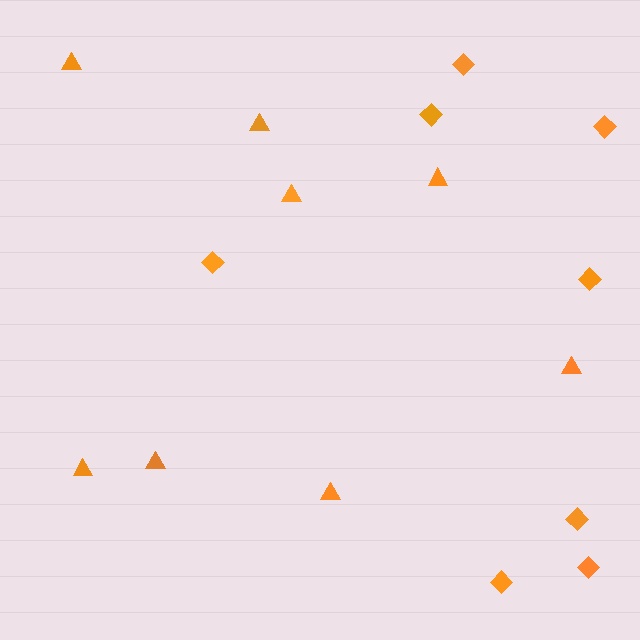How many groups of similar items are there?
There are 2 groups: one group of triangles (8) and one group of diamonds (8).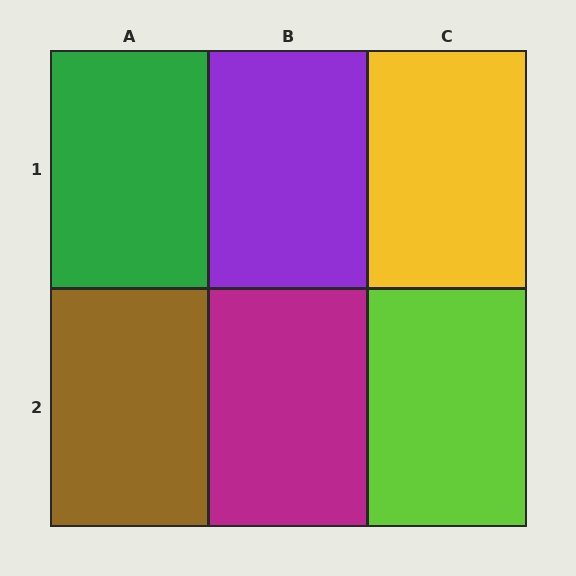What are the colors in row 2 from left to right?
Brown, magenta, lime.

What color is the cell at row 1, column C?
Yellow.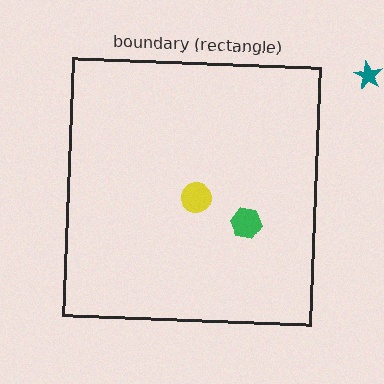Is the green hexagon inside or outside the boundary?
Inside.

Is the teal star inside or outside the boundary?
Outside.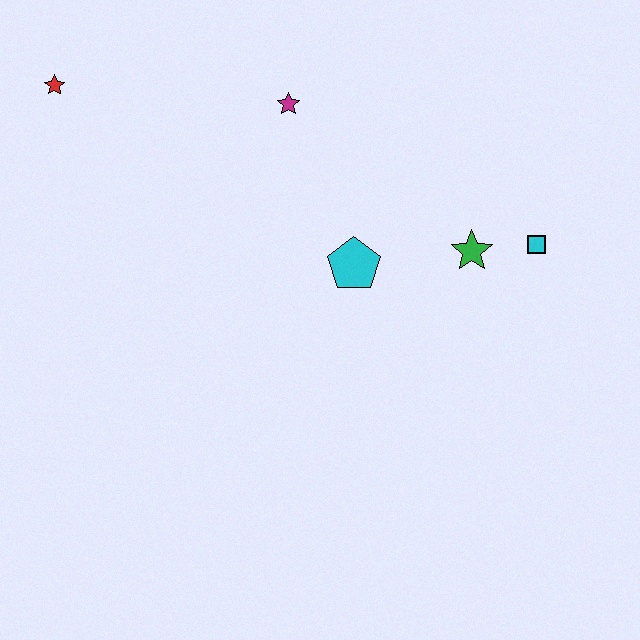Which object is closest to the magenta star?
The cyan pentagon is closest to the magenta star.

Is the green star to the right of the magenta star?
Yes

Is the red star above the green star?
Yes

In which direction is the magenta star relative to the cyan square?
The magenta star is to the left of the cyan square.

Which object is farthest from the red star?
The cyan square is farthest from the red star.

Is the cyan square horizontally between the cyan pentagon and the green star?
No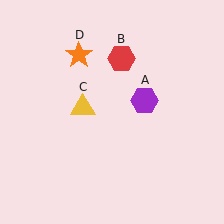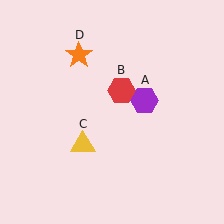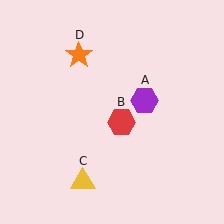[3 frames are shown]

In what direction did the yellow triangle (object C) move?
The yellow triangle (object C) moved down.